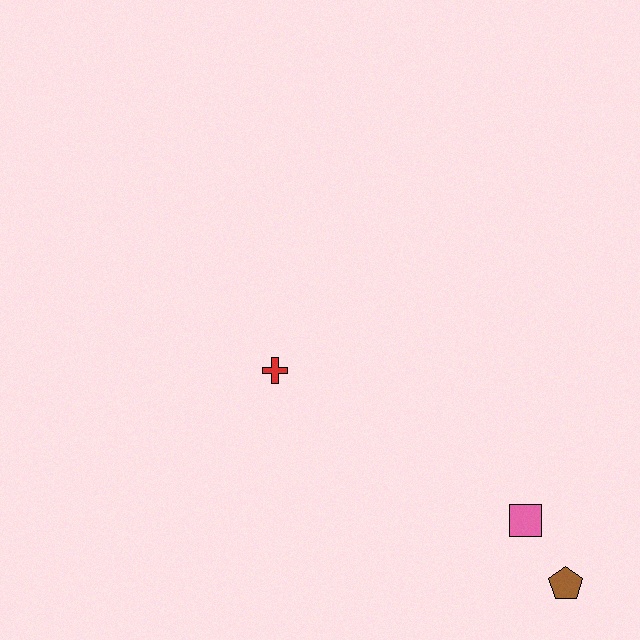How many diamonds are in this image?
There are no diamonds.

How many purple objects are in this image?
There are no purple objects.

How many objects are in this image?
There are 3 objects.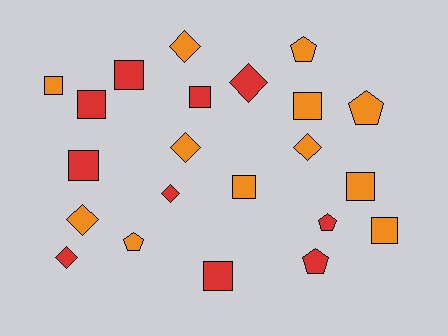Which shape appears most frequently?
Square, with 10 objects.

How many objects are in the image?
There are 22 objects.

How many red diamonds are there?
There are 3 red diamonds.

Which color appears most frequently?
Orange, with 12 objects.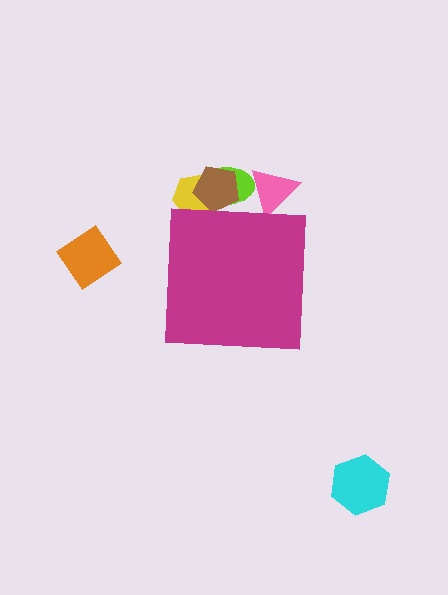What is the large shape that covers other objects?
A magenta square.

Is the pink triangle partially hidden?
Yes, the pink triangle is partially hidden behind the magenta square.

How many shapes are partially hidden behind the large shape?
4 shapes are partially hidden.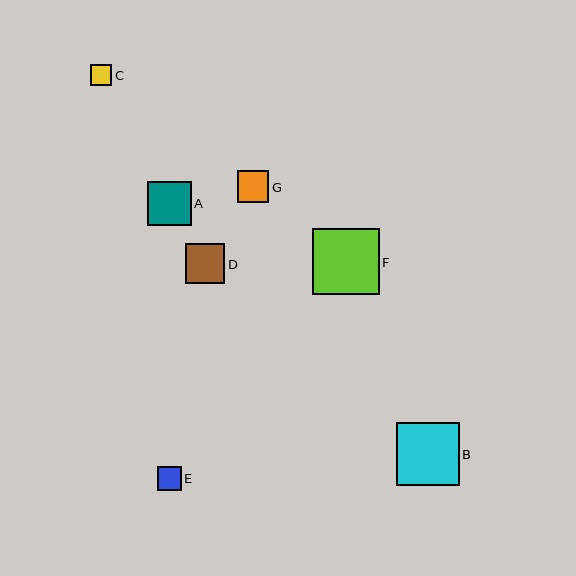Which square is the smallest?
Square C is the smallest with a size of approximately 21 pixels.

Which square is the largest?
Square F is the largest with a size of approximately 67 pixels.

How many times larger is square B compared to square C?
Square B is approximately 3.0 times the size of square C.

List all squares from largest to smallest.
From largest to smallest: F, B, A, D, G, E, C.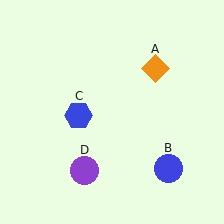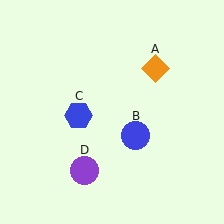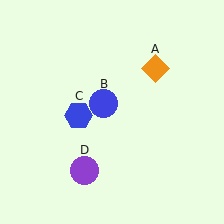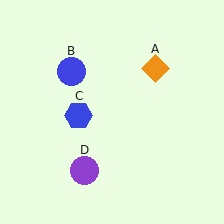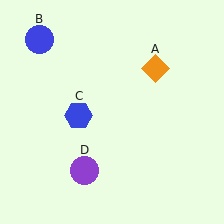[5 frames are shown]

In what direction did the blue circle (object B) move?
The blue circle (object B) moved up and to the left.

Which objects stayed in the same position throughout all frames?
Orange diamond (object A) and blue hexagon (object C) and purple circle (object D) remained stationary.